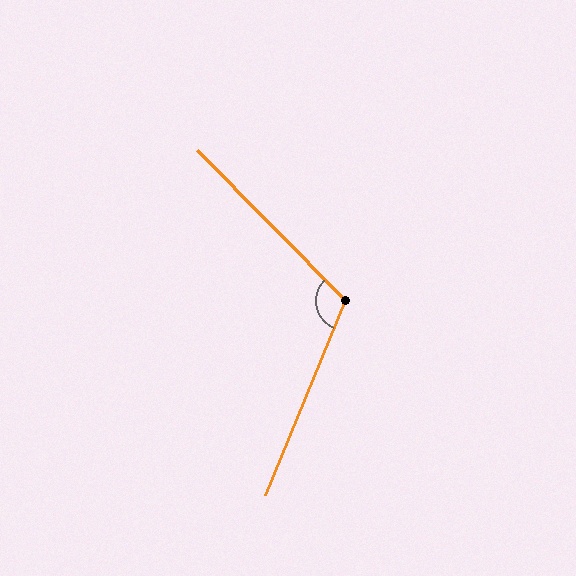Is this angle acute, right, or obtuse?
It is obtuse.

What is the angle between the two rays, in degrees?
Approximately 113 degrees.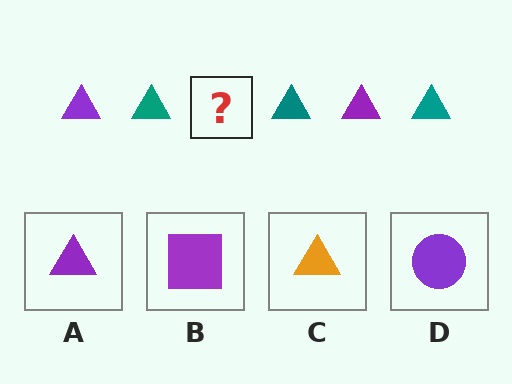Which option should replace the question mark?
Option A.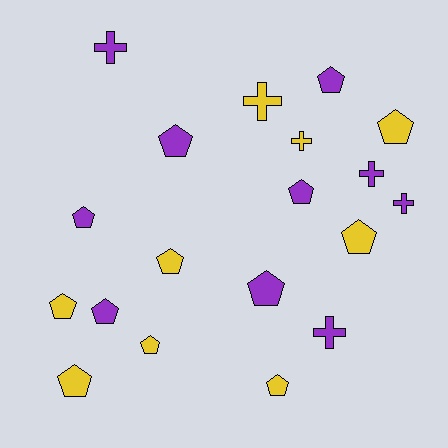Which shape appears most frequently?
Pentagon, with 13 objects.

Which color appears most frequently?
Purple, with 10 objects.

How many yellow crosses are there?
There are 2 yellow crosses.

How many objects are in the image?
There are 19 objects.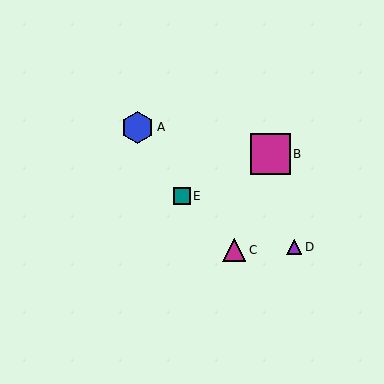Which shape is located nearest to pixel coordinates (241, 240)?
The magenta triangle (labeled C) at (234, 250) is nearest to that location.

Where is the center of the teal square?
The center of the teal square is at (182, 196).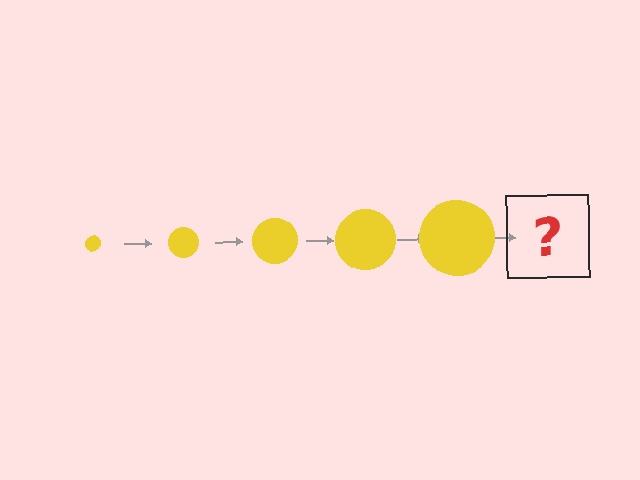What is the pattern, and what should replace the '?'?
The pattern is that the circle gets progressively larger each step. The '?' should be a yellow circle, larger than the previous one.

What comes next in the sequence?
The next element should be a yellow circle, larger than the previous one.